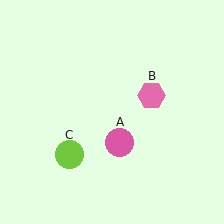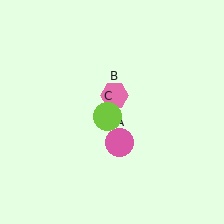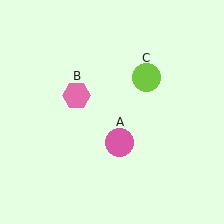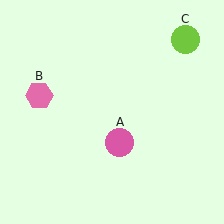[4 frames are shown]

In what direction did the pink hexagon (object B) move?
The pink hexagon (object B) moved left.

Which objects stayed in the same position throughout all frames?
Pink circle (object A) remained stationary.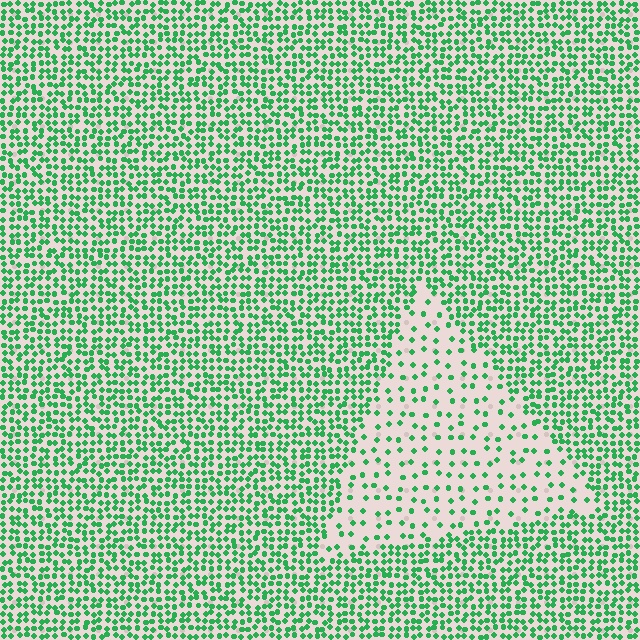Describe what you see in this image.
The image contains small green elements arranged at two different densities. A triangle-shaped region is visible where the elements are less densely packed than the surrounding area.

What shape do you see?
I see a triangle.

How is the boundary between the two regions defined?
The boundary is defined by a change in element density (approximately 2.8x ratio). All elements are the same color, size, and shape.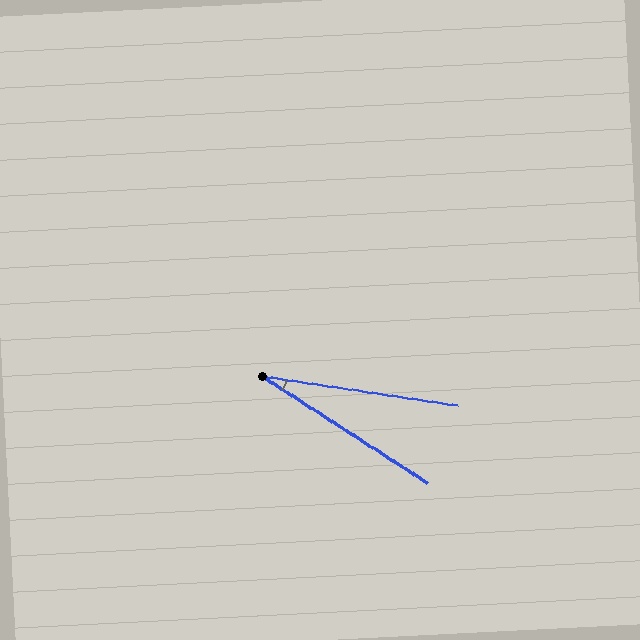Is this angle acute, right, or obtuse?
It is acute.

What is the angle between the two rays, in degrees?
Approximately 24 degrees.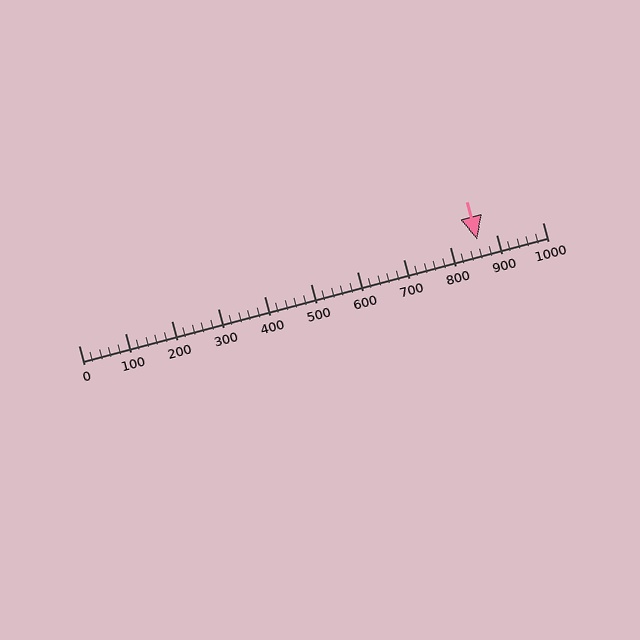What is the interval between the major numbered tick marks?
The major tick marks are spaced 100 units apart.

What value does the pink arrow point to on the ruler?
The pink arrow points to approximately 860.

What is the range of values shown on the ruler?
The ruler shows values from 0 to 1000.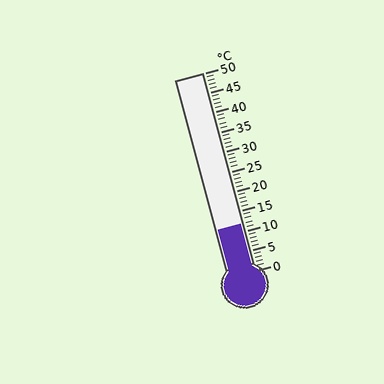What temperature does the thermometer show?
The thermometer shows approximately 12°C.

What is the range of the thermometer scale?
The thermometer scale ranges from 0°C to 50°C.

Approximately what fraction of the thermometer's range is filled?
The thermometer is filled to approximately 25% of its range.